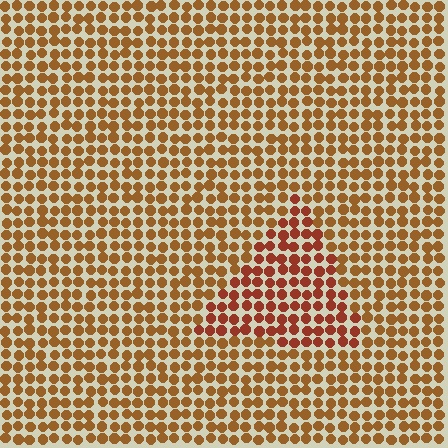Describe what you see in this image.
The image is filled with small brown elements in a uniform arrangement. A triangle-shaped region is visible where the elements are tinted to a slightly different hue, forming a subtle color boundary.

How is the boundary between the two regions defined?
The boundary is defined purely by a slight shift in hue (about 23 degrees). Spacing, size, and orientation are identical on both sides.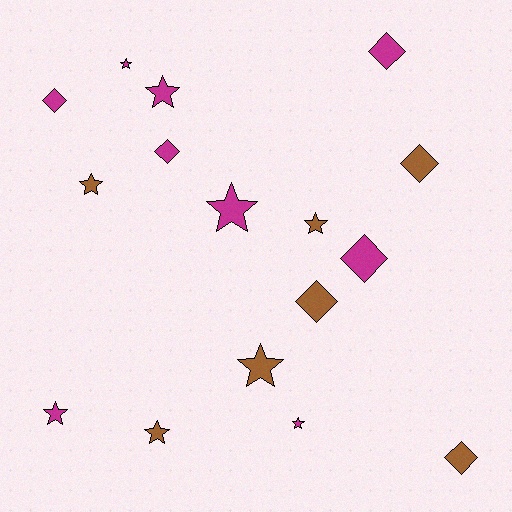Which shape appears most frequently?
Star, with 9 objects.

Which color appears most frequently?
Magenta, with 9 objects.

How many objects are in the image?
There are 16 objects.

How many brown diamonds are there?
There are 3 brown diamonds.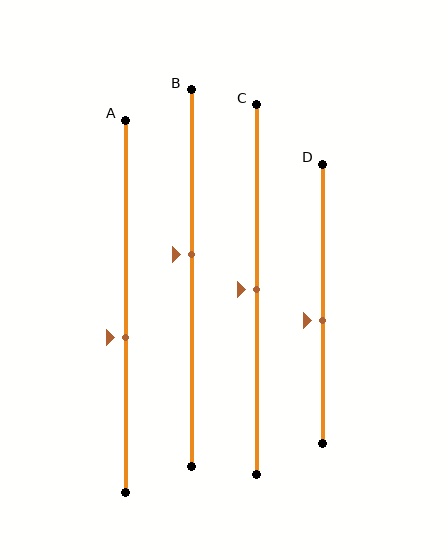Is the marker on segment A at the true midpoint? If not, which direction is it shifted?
No, the marker on segment A is shifted downward by about 8% of the segment length.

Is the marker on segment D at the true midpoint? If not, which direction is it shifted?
No, the marker on segment D is shifted downward by about 6% of the segment length.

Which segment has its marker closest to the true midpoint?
Segment C has its marker closest to the true midpoint.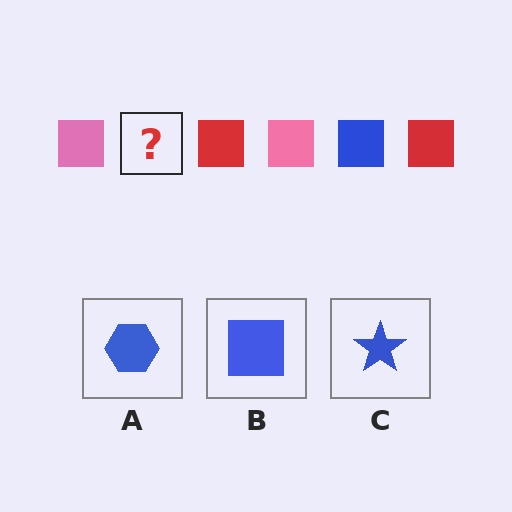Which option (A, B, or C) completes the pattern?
B.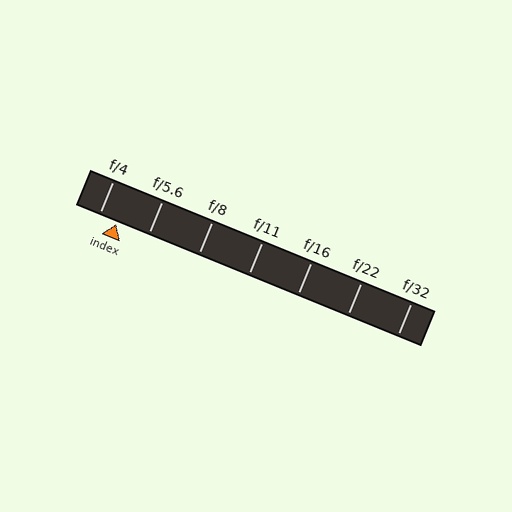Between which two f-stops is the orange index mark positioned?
The index mark is between f/4 and f/5.6.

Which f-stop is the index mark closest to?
The index mark is closest to f/4.